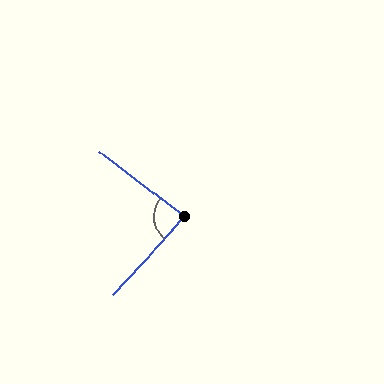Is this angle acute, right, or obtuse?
It is acute.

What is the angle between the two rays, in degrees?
Approximately 85 degrees.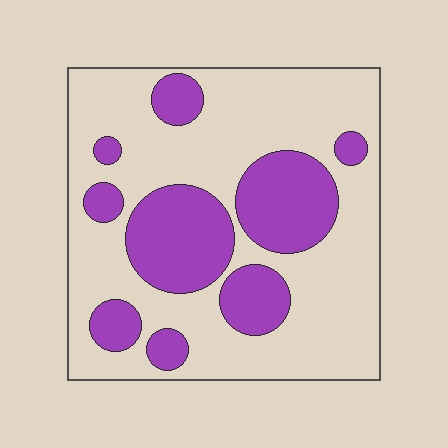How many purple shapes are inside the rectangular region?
9.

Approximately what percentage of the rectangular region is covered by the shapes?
Approximately 30%.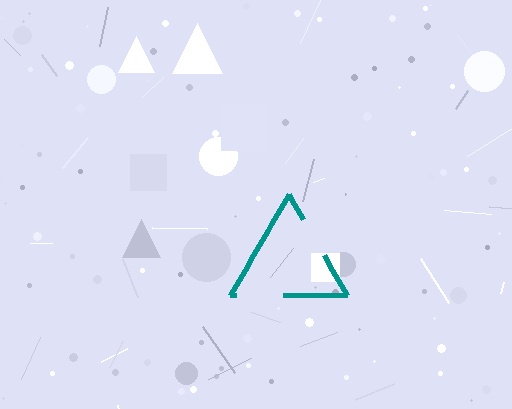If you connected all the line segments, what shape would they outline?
They would outline a triangle.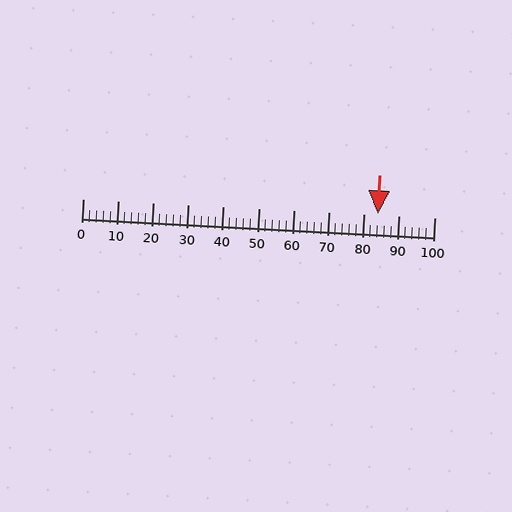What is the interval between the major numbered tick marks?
The major tick marks are spaced 10 units apart.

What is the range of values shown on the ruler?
The ruler shows values from 0 to 100.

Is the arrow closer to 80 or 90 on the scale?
The arrow is closer to 80.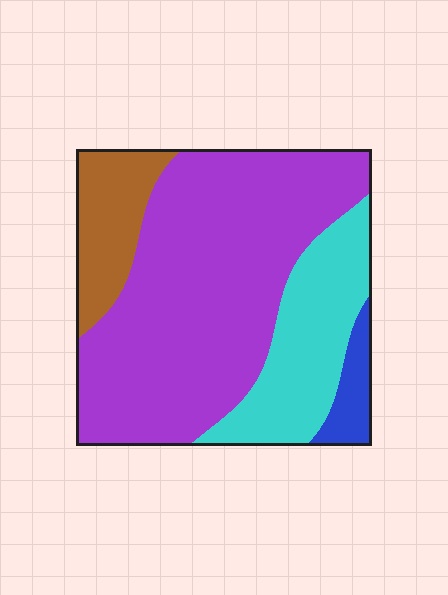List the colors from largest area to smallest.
From largest to smallest: purple, cyan, brown, blue.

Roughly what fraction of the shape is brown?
Brown takes up about one eighth (1/8) of the shape.